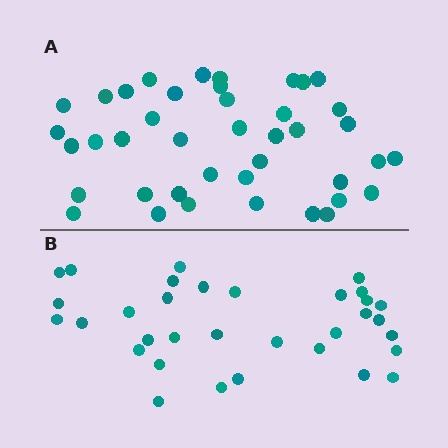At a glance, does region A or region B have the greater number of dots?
Region A (the top region) has more dots.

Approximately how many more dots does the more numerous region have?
Region A has roughly 8 or so more dots than region B.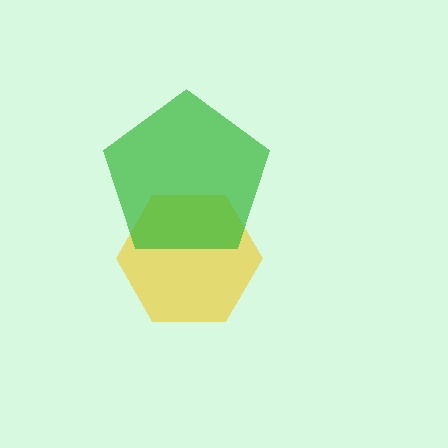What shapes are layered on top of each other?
The layered shapes are: a yellow hexagon, a green pentagon.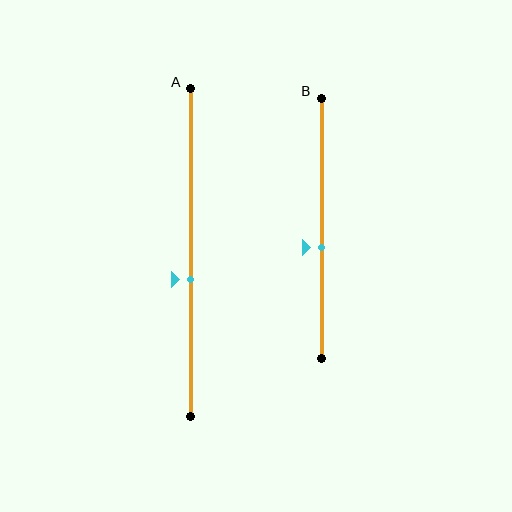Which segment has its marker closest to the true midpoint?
Segment B has its marker closest to the true midpoint.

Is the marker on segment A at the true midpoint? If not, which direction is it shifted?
No, the marker on segment A is shifted downward by about 8% of the segment length.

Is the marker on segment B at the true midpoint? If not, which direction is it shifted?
No, the marker on segment B is shifted downward by about 8% of the segment length.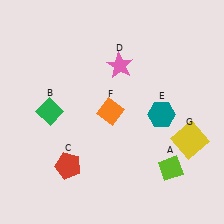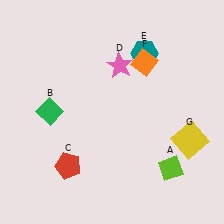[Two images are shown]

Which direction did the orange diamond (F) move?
The orange diamond (F) moved up.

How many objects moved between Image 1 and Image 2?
2 objects moved between the two images.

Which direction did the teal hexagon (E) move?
The teal hexagon (E) moved up.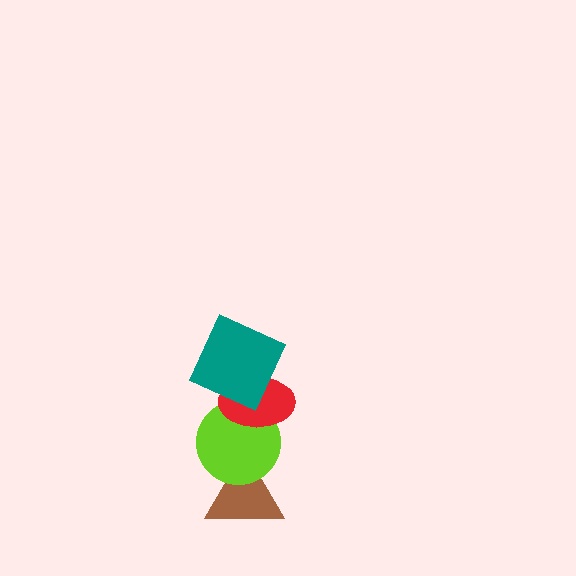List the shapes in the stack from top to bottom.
From top to bottom: the teal square, the red ellipse, the lime circle, the brown triangle.